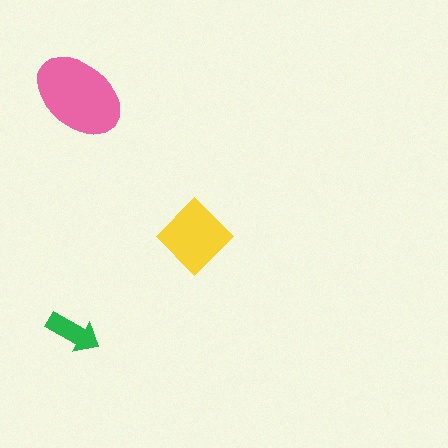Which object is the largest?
The pink ellipse.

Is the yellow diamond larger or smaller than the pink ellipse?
Smaller.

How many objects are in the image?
There are 3 objects in the image.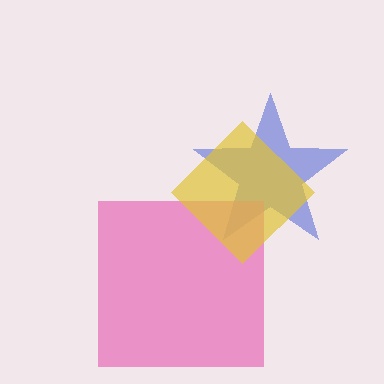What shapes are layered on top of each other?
The layered shapes are: a blue star, a pink square, a yellow diamond.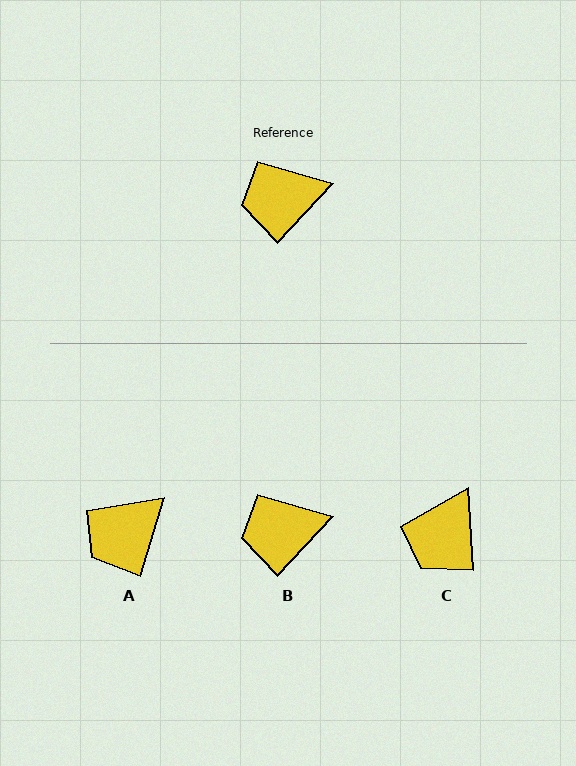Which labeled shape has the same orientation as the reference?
B.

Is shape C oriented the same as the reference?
No, it is off by about 45 degrees.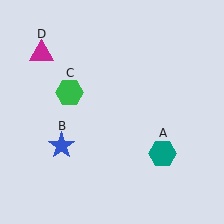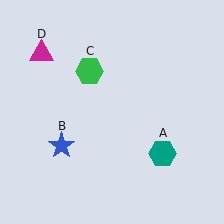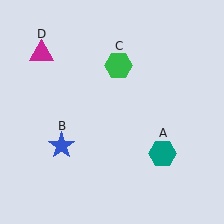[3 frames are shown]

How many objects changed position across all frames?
1 object changed position: green hexagon (object C).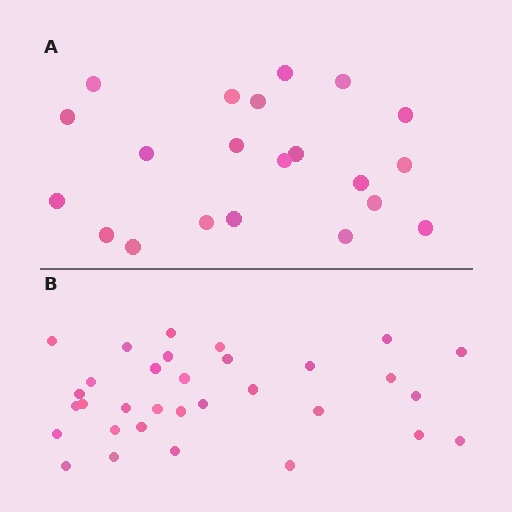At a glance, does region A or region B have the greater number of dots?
Region B (the bottom region) has more dots.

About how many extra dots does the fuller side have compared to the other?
Region B has roughly 12 or so more dots than region A.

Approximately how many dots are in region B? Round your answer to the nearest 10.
About 30 dots. (The exact count is 32, which rounds to 30.)